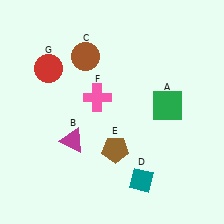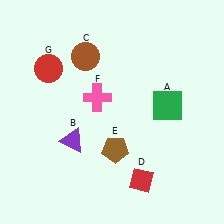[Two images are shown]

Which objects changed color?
B changed from magenta to purple. D changed from teal to red.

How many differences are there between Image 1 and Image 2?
There are 2 differences between the two images.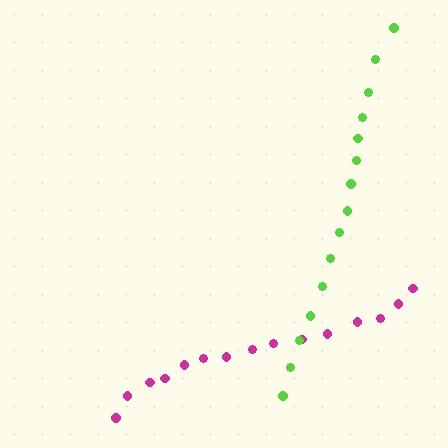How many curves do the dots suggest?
There are 2 distinct paths.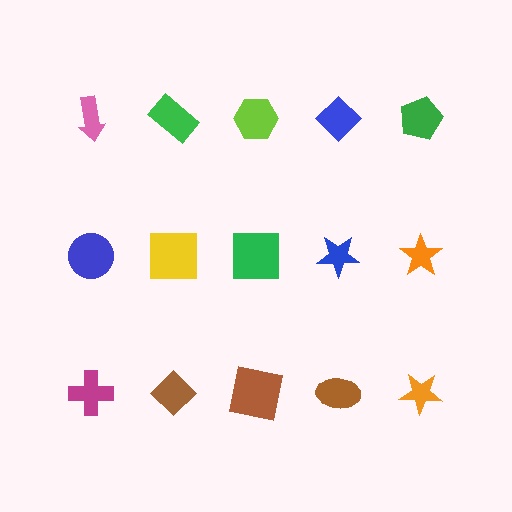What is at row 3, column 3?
A brown square.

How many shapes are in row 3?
5 shapes.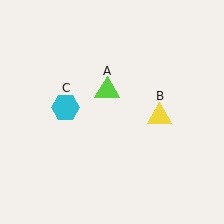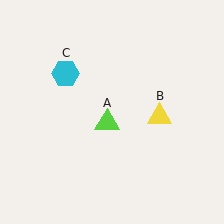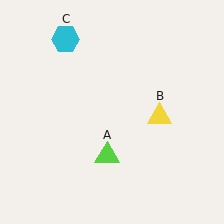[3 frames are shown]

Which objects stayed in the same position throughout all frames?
Yellow triangle (object B) remained stationary.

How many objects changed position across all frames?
2 objects changed position: lime triangle (object A), cyan hexagon (object C).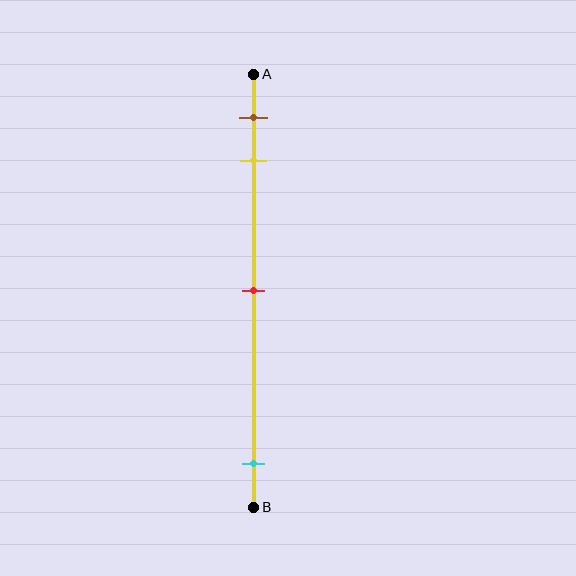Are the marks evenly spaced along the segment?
No, the marks are not evenly spaced.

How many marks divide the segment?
There are 4 marks dividing the segment.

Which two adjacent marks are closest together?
The brown and yellow marks are the closest adjacent pair.